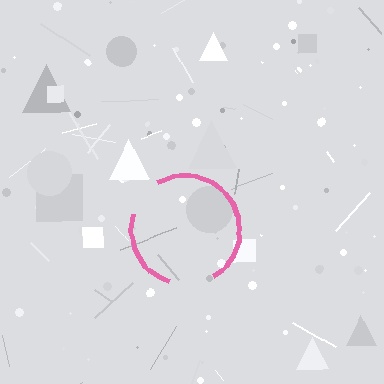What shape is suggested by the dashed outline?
The dashed outline suggests a circle.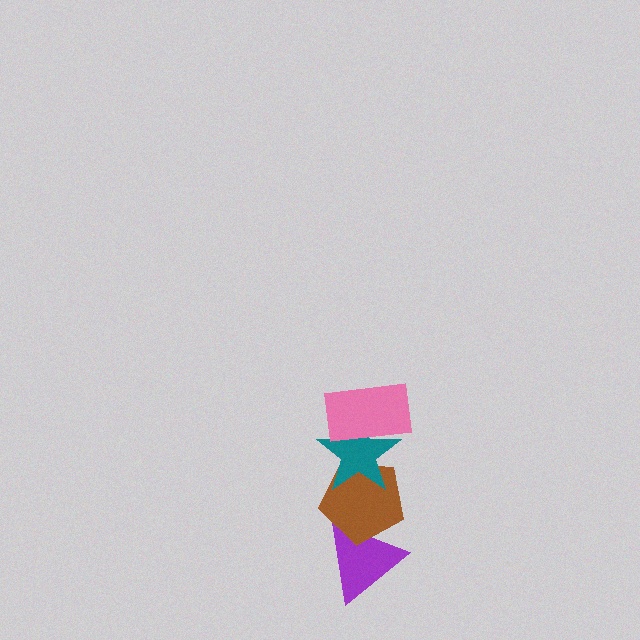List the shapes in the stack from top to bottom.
From top to bottom: the pink rectangle, the teal star, the brown pentagon, the purple triangle.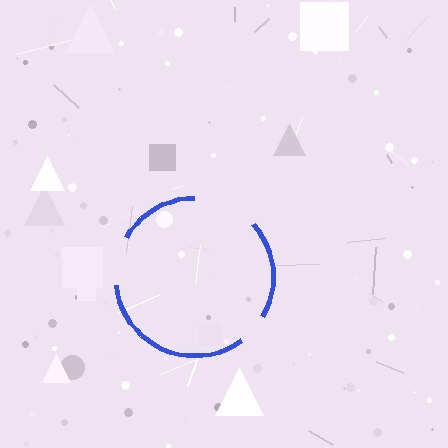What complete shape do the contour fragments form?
The contour fragments form a circle.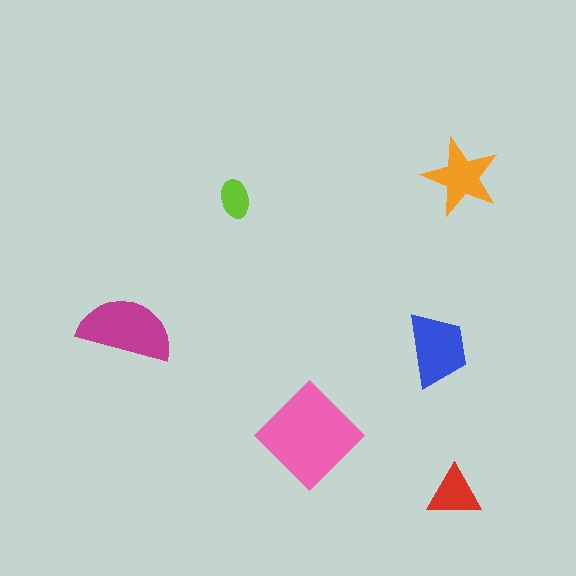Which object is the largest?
The pink diamond.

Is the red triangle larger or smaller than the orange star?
Smaller.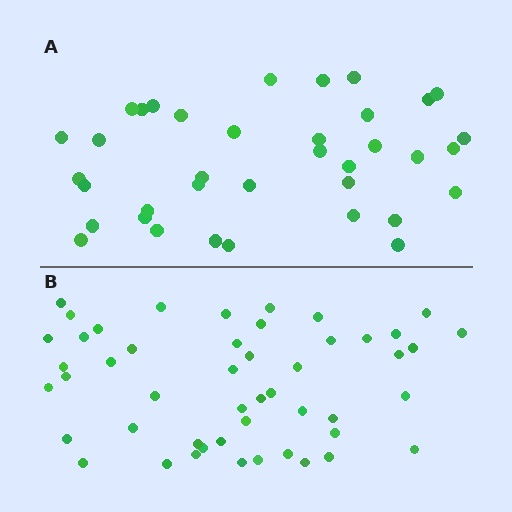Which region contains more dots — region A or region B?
Region B (the bottom region) has more dots.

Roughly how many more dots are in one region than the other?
Region B has roughly 12 or so more dots than region A.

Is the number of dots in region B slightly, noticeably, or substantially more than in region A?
Region B has noticeably more, but not dramatically so. The ratio is roughly 1.3 to 1.